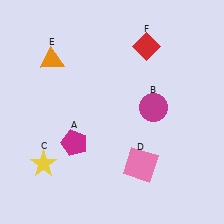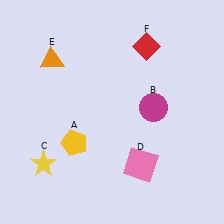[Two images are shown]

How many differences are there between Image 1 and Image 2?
There is 1 difference between the two images.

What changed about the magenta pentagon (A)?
In Image 1, A is magenta. In Image 2, it changed to yellow.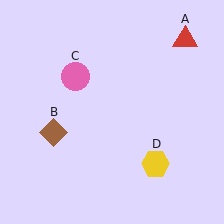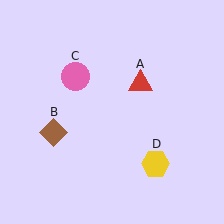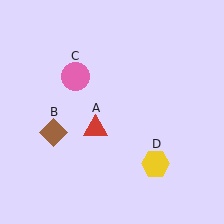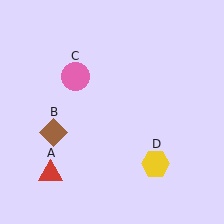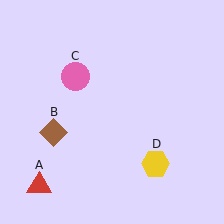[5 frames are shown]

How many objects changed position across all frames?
1 object changed position: red triangle (object A).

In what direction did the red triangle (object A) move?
The red triangle (object A) moved down and to the left.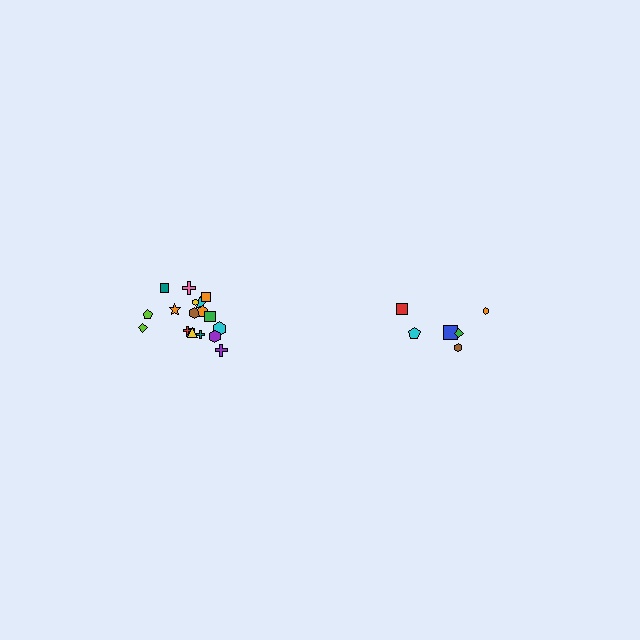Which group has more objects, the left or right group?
The left group.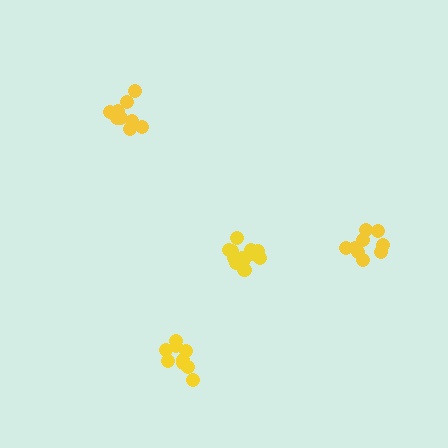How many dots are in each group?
Group 1: 9 dots, Group 2: 9 dots, Group 3: 9 dots, Group 4: 14 dots (41 total).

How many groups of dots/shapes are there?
There are 4 groups.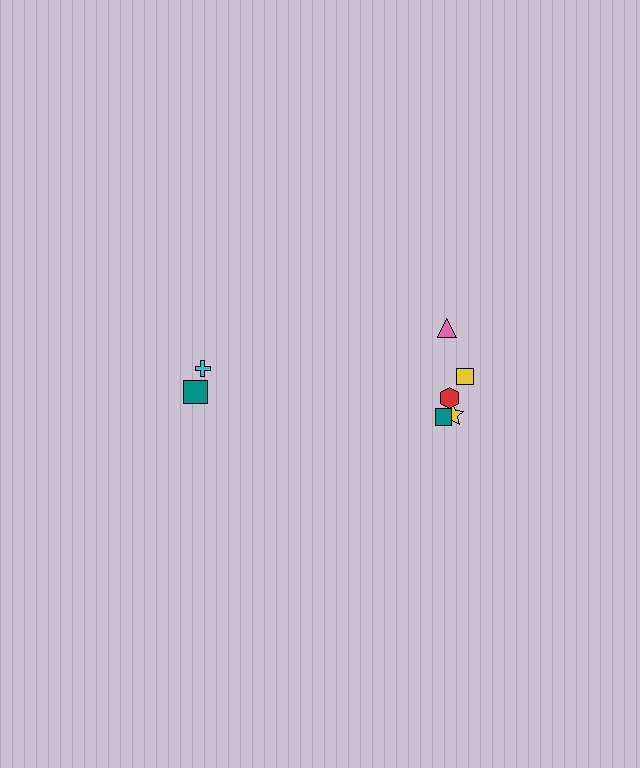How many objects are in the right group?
There are 5 objects.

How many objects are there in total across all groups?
There are 8 objects.